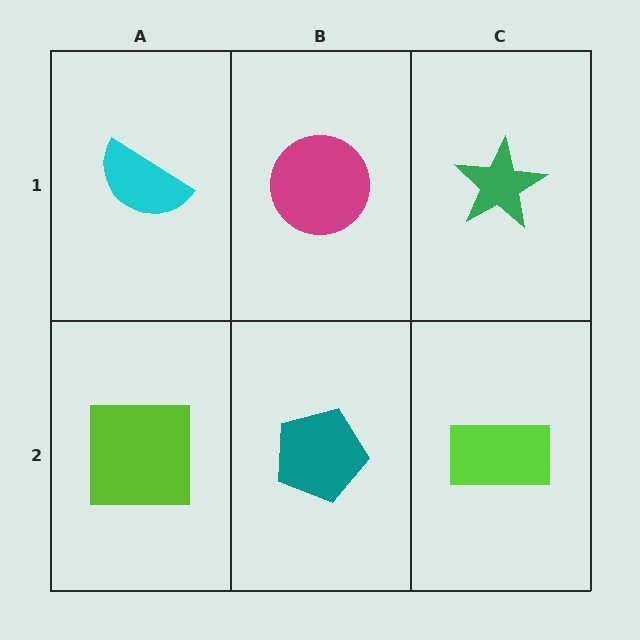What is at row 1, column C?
A green star.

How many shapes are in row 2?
3 shapes.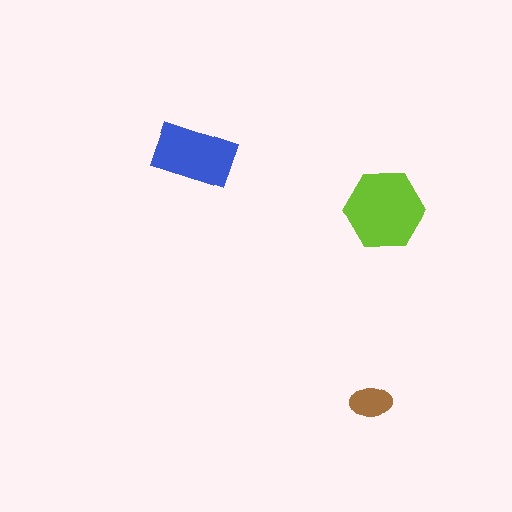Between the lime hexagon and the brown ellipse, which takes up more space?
The lime hexagon.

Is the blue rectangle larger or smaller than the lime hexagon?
Smaller.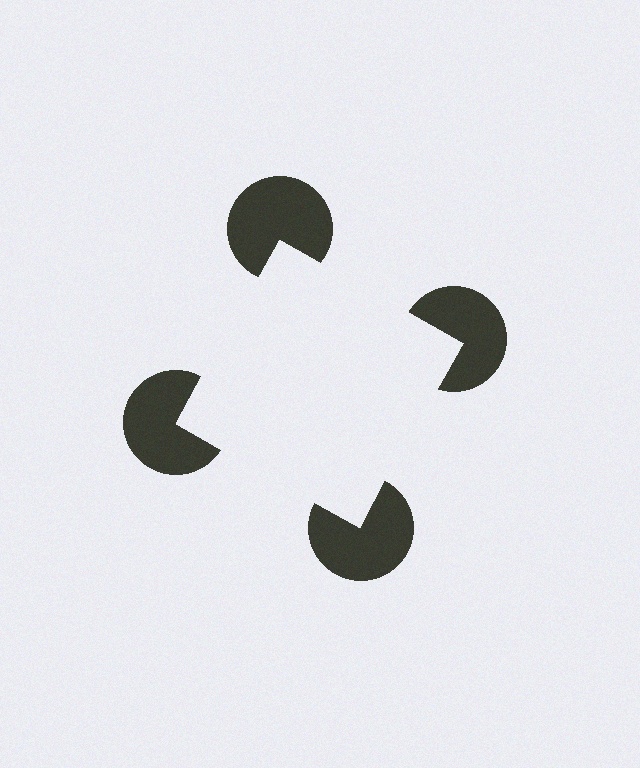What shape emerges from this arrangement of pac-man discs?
An illusory square — its edges are inferred from the aligned wedge cuts in the pac-man discs, not physically drawn.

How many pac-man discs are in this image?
There are 4 — one at each vertex of the illusory square.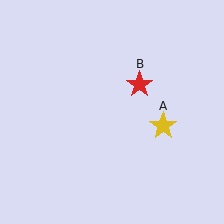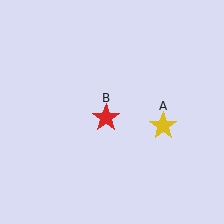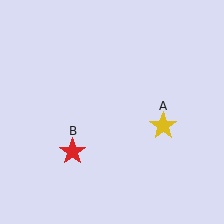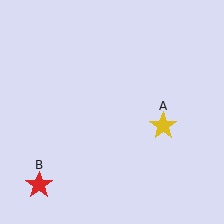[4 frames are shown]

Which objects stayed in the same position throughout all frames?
Yellow star (object A) remained stationary.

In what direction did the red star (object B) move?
The red star (object B) moved down and to the left.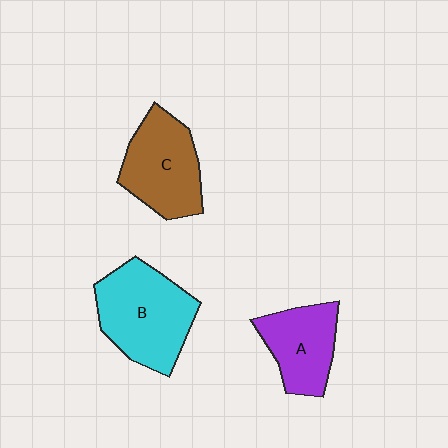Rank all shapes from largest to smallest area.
From largest to smallest: B (cyan), C (brown), A (purple).